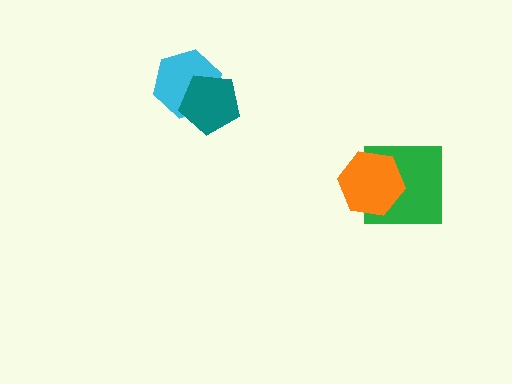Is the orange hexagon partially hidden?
No, no other shape covers it.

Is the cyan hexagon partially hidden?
Yes, it is partially covered by another shape.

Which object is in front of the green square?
The orange hexagon is in front of the green square.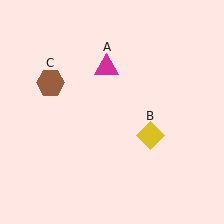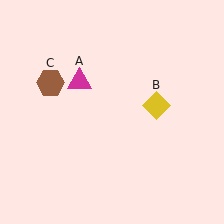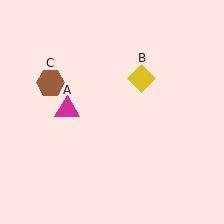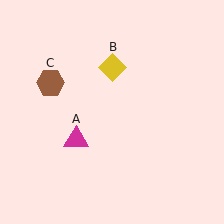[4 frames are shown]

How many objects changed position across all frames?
2 objects changed position: magenta triangle (object A), yellow diamond (object B).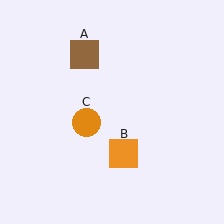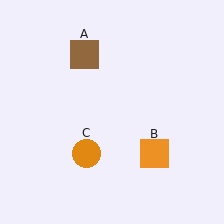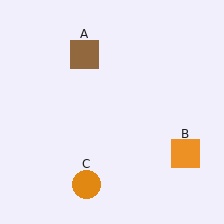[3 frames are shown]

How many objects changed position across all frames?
2 objects changed position: orange square (object B), orange circle (object C).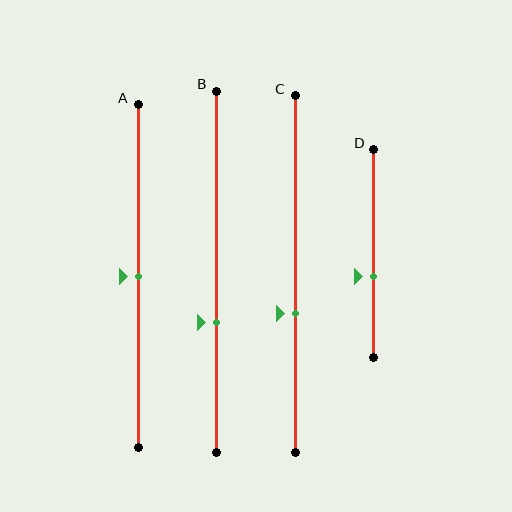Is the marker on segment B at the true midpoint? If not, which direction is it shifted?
No, the marker on segment B is shifted downward by about 14% of the segment length.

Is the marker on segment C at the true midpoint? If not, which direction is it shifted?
No, the marker on segment C is shifted downward by about 11% of the segment length.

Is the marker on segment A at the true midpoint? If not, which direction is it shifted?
Yes, the marker on segment A is at the true midpoint.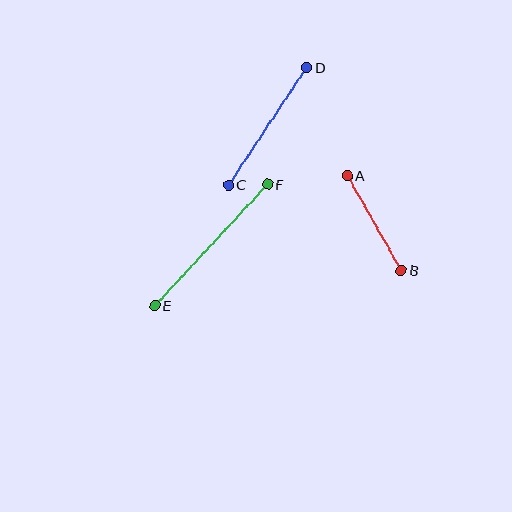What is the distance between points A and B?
The distance is approximately 109 pixels.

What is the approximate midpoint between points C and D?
The midpoint is at approximately (268, 126) pixels.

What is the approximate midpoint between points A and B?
The midpoint is at approximately (374, 223) pixels.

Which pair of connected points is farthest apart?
Points E and F are farthest apart.